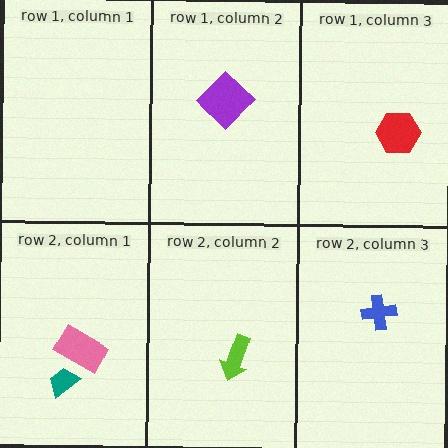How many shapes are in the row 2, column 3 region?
1.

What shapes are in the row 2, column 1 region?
The pink rectangle, the teal trapezoid.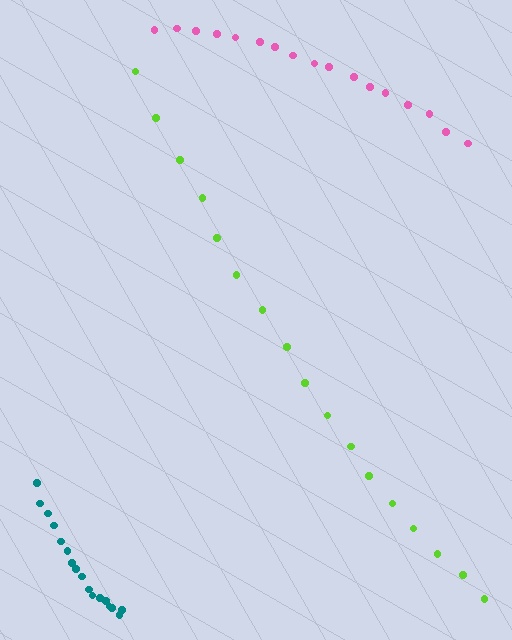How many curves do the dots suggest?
There are 3 distinct paths.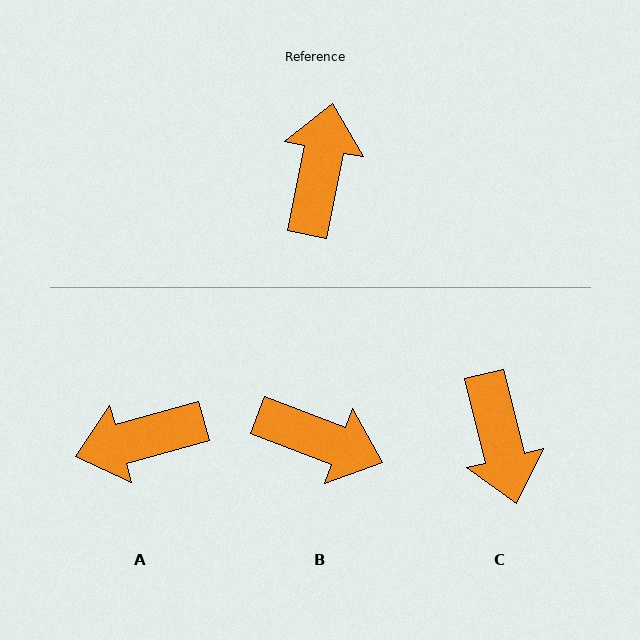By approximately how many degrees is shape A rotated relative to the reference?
Approximately 117 degrees counter-clockwise.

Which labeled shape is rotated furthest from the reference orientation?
C, about 155 degrees away.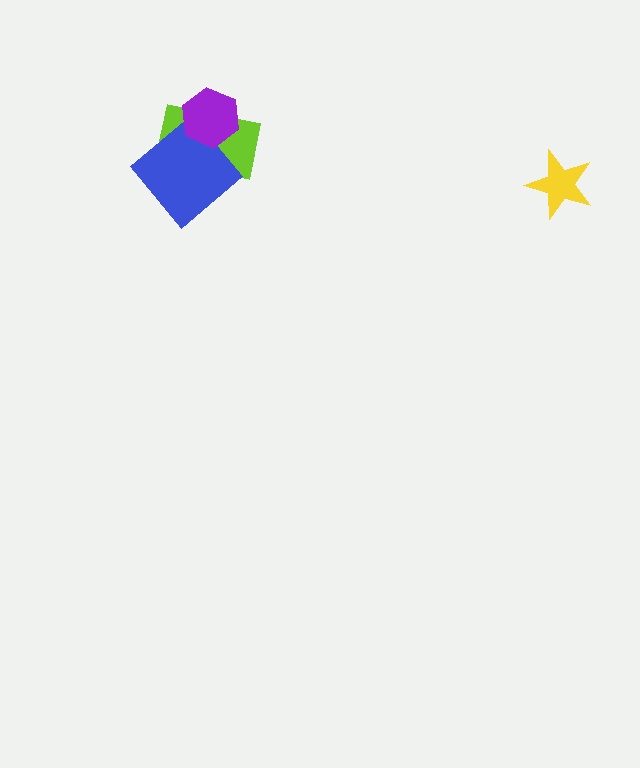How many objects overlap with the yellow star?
0 objects overlap with the yellow star.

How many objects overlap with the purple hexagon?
2 objects overlap with the purple hexagon.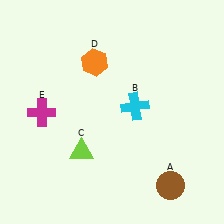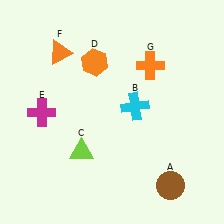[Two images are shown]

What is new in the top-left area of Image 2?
An orange triangle (F) was added in the top-left area of Image 2.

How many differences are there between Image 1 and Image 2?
There are 2 differences between the two images.